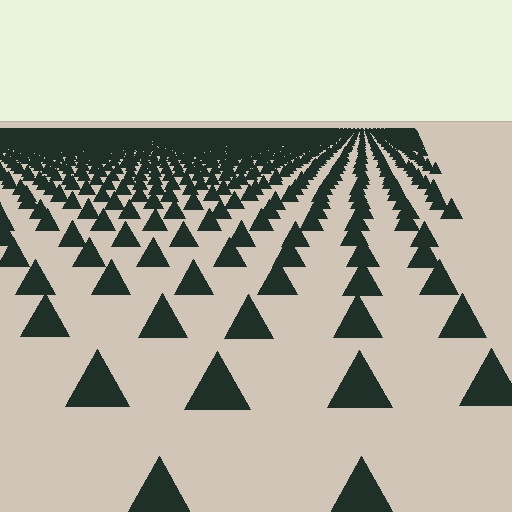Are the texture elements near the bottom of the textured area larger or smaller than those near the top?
Larger. Near the bottom, elements are closer to the viewer and appear at a bigger on-screen size.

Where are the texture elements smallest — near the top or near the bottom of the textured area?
Near the top.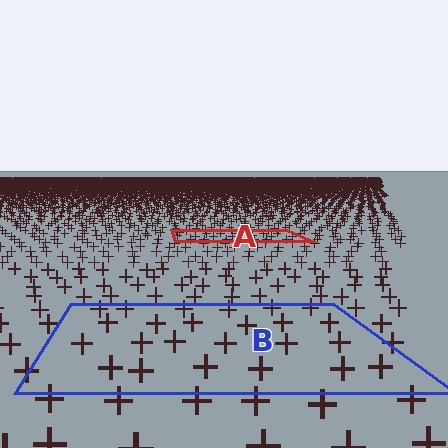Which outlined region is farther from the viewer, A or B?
Region A is farther from the viewer — the texture elements inside it appear smaller and more densely packed.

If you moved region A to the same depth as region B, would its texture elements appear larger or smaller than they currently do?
They would appear larger. At a closer depth, the same texture elements are projected at a bigger on-screen size.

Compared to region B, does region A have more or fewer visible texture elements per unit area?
Region A has more texture elements per unit area — they are packed more densely because it is farther away.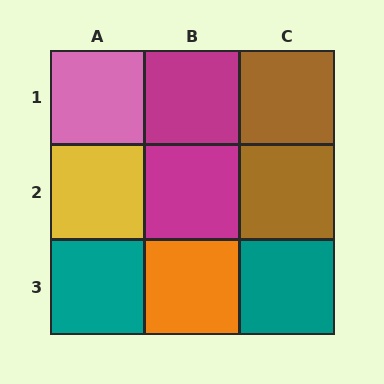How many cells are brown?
2 cells are brown.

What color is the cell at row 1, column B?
Magenta.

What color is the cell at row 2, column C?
Brown.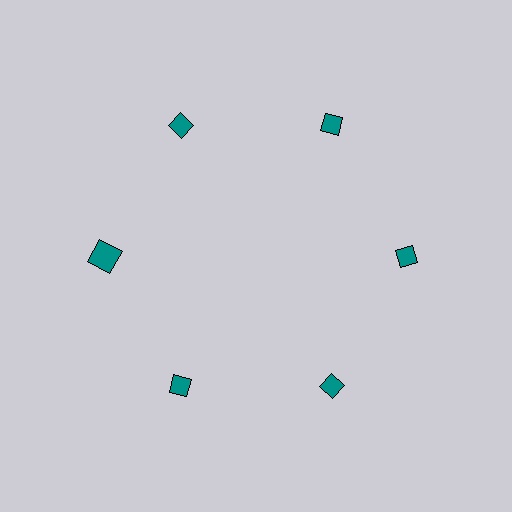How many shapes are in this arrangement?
There are 6 shapes arranged in a ring pattern.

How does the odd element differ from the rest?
It has a different shape: square instead of diamond.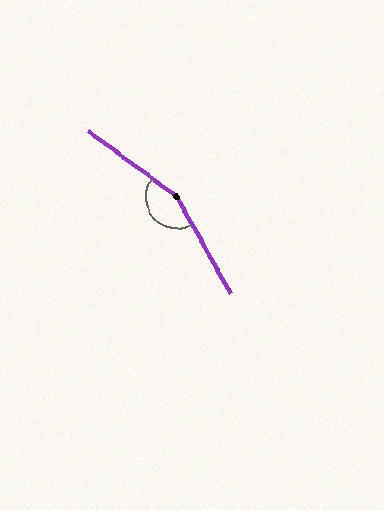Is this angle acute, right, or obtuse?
It is obtuse.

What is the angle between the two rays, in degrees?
Approximately 156 degrees.